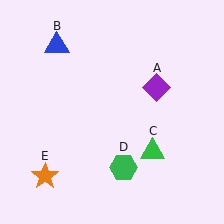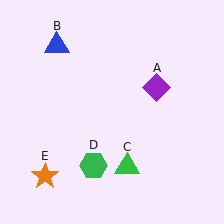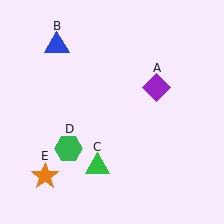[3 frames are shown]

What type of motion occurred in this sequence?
The green triangle (object C), green hexagon (object D) rotated clockwise around the center of the scene.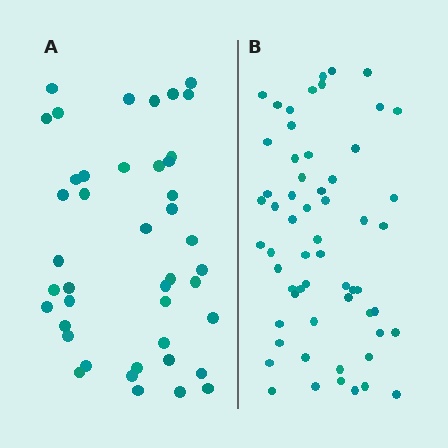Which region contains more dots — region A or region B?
Region B (the right region) has more dots.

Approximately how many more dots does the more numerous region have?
Region B has approximately 15 more dots than region A.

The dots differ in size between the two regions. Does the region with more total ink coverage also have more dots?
No. Region A has more total ink coverage because its dots are larger, but region B actually contains more individual dots. Total area can be misleading — the number of items is what matters here.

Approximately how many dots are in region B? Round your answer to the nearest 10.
About 60 dots. (The exact count is 59, which rounds to 60.)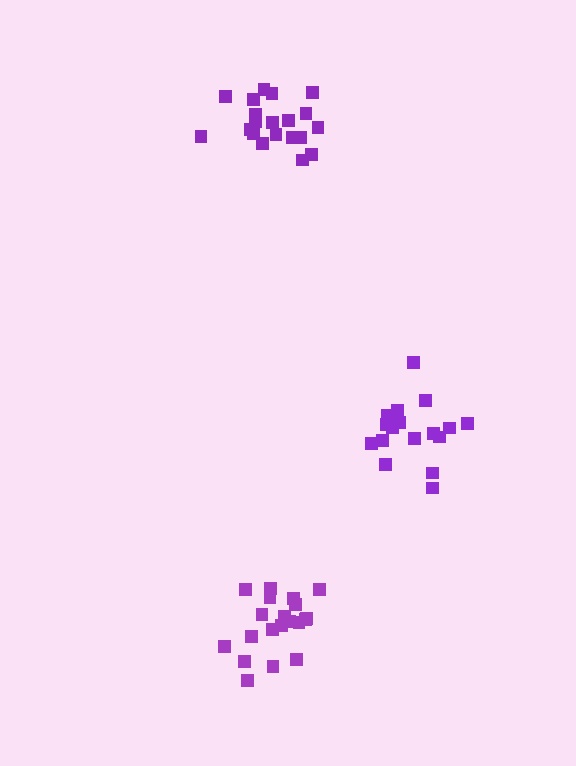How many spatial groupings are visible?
There are 3 spatial groupings.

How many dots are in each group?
Group 1: 20 dots, Group 2: 20 dots, Group 3: 17 dots (57 total).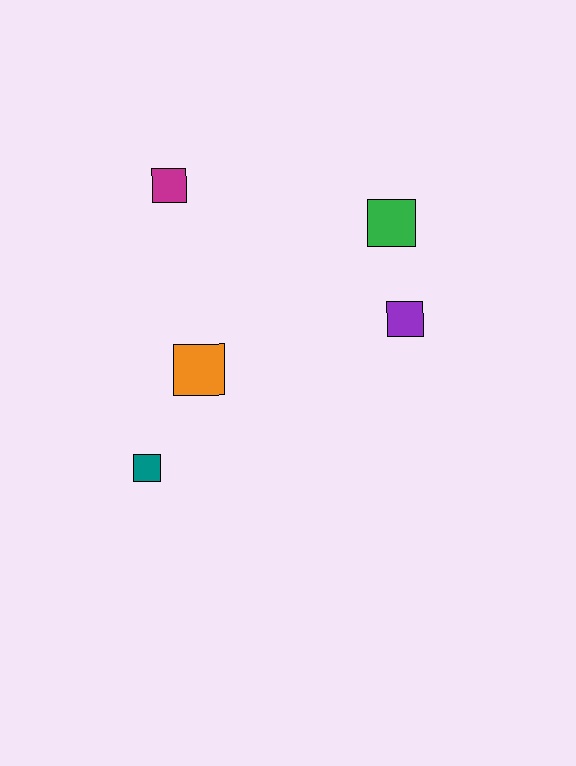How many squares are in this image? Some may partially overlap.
There are 5 squares.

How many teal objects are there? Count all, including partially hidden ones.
There is 1 teal object.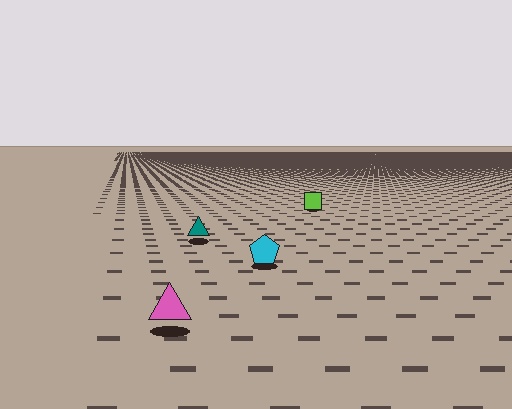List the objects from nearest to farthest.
From nearest to farthest: the pink triangle, the cyan pentagon, the teal triangle, the lime square.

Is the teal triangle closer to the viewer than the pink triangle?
No. The pink triangle is closer — you can tell from the texture gradient: the ground texture is coarser near it.